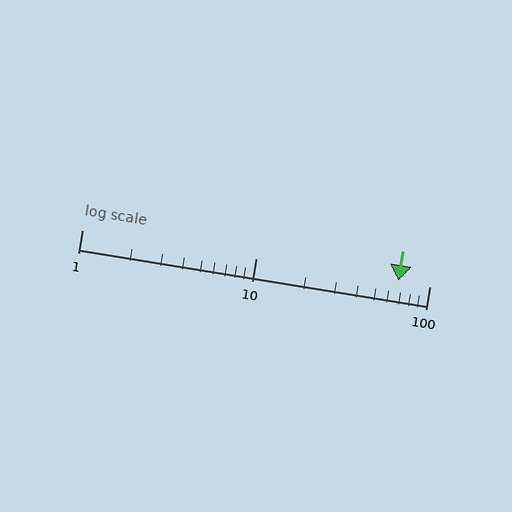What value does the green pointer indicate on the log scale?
The pointer indicates approximately 66.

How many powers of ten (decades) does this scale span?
The scale spans 2 decades, from 1 to 100.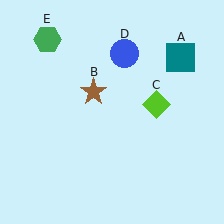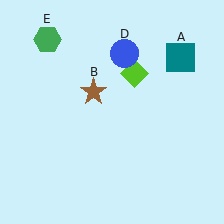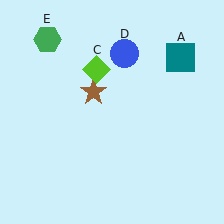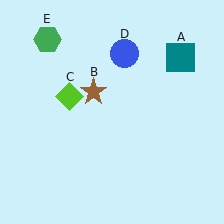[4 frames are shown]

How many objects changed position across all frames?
1 object changed position: lime diamond (object C).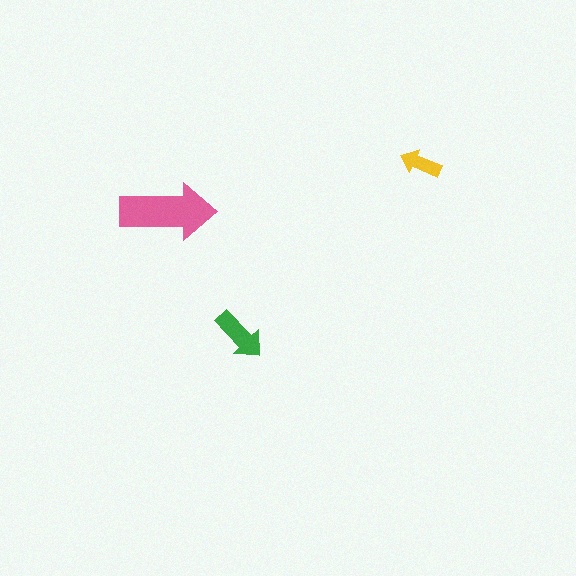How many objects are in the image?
There are 3 objects in the image.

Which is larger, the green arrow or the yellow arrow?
The green one.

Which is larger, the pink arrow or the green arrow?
The pink one.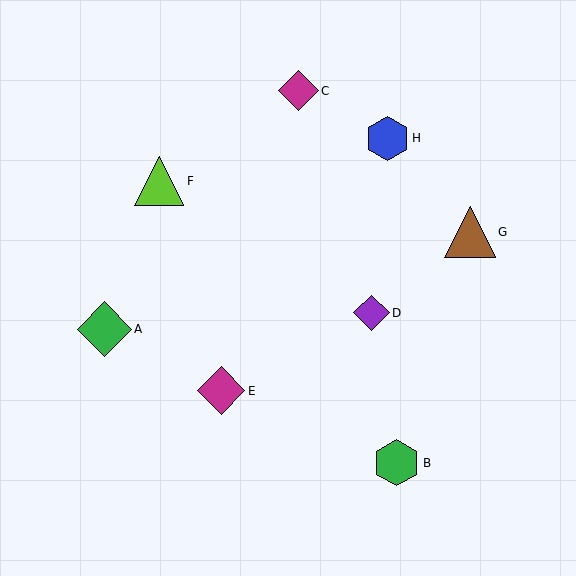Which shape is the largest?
The green diamond (labeled A) is the largest.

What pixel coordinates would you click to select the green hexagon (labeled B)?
Click at (397, 463) to select the green hexagon B.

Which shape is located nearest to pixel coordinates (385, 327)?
The purple diamond (labeled D) at (372, 313) is nearest to that location.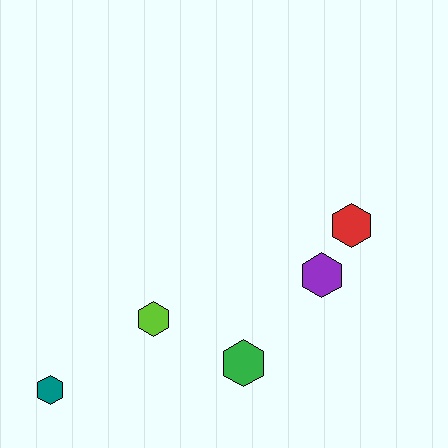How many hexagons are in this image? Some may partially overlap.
There are 5 hexagons.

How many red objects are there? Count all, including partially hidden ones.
There is 1 red object.